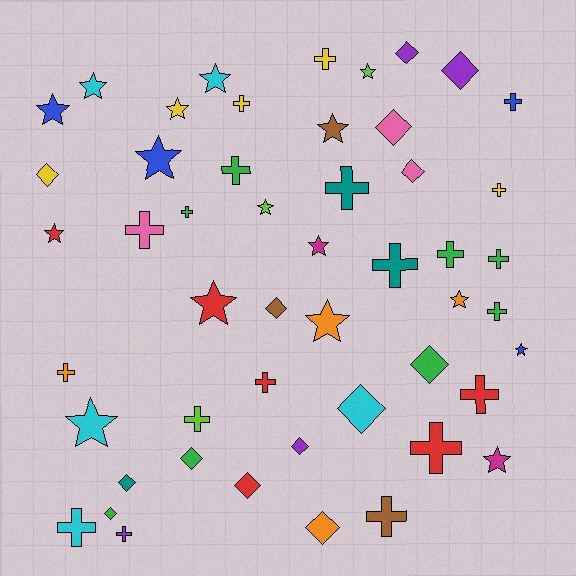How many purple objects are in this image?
There are 4 purple objects.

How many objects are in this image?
There are 50 objects.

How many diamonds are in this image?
There are 14 diamonds.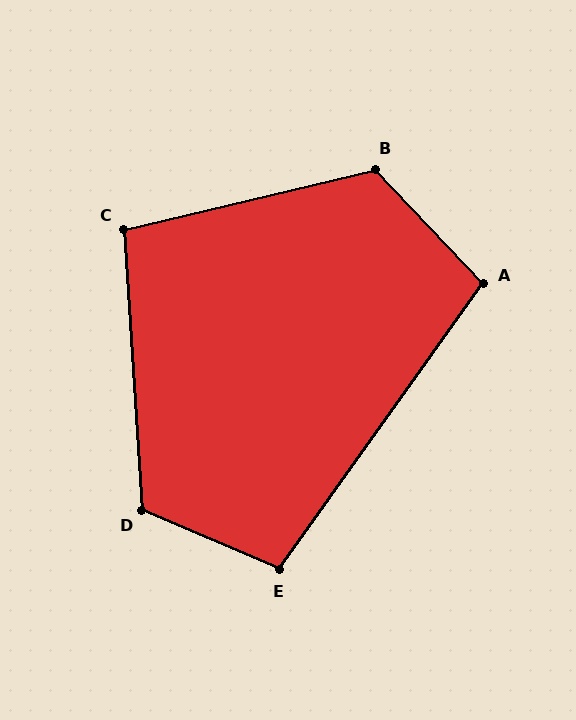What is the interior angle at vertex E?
Approximately 102 degrees (obtuse).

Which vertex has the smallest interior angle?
C, at approximately 100 degrees.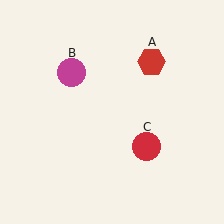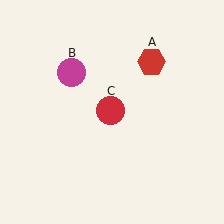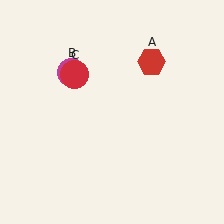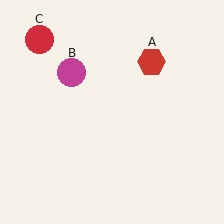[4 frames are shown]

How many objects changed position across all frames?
1 object changed position: red circle (object C).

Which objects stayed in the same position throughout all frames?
Red hexagon (object A) and magenta circle (object B) remained stationary.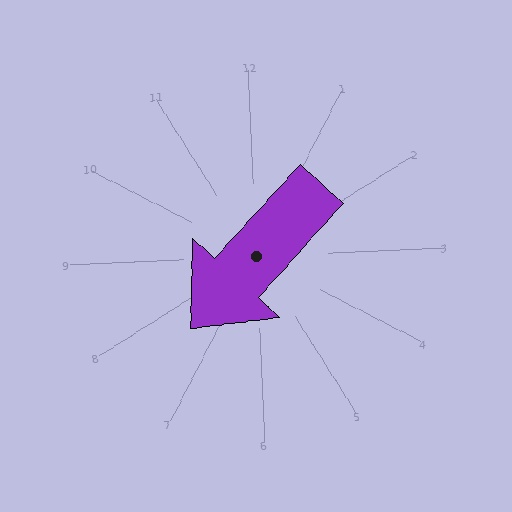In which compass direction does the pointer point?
Southwest.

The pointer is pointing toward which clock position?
Roughly 7 o'clock.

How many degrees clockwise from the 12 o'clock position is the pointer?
Approximately 225 degrees.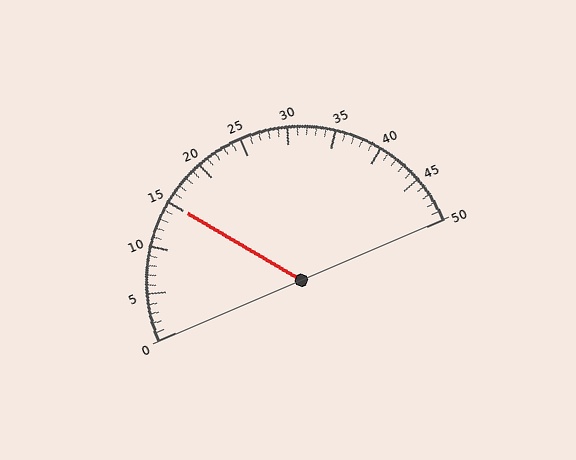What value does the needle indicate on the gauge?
The needle indicates approximately 15.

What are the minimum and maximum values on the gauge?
The gauge ranges from 0 to 50.